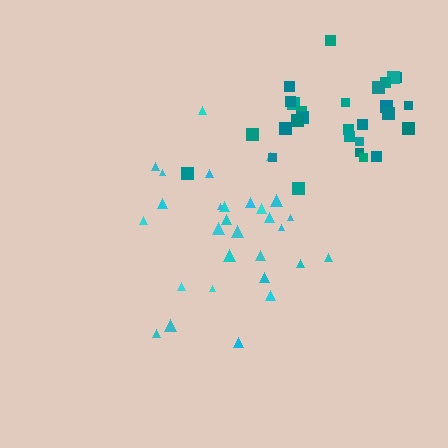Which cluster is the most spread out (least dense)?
Cyan.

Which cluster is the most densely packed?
Teal.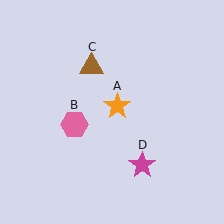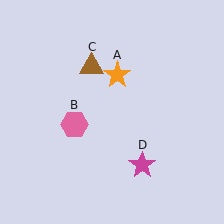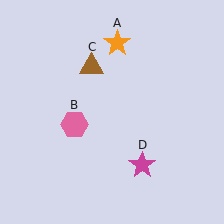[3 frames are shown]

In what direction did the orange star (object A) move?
The orange star (object A) moved up.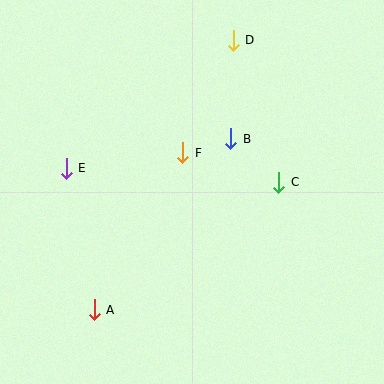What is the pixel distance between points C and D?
The distance between C and D is 149 pixels.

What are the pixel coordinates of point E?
Point E is at (66, 168).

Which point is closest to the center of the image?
Point F at (183, 153) is closest to the center.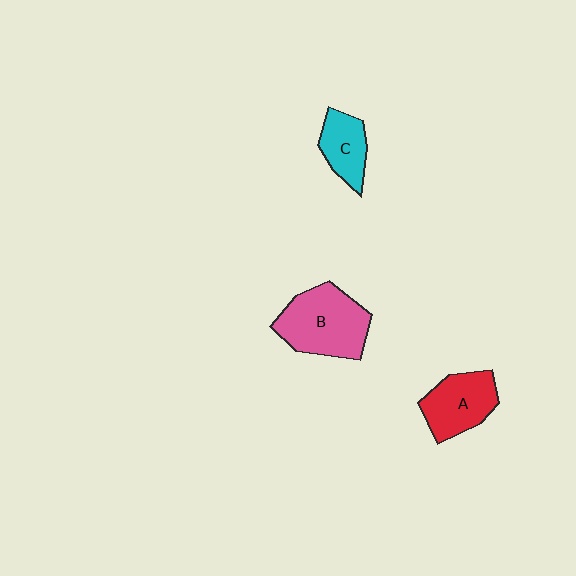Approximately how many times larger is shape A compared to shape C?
Approximately 1.4 times.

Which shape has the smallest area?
Shape C (cyan).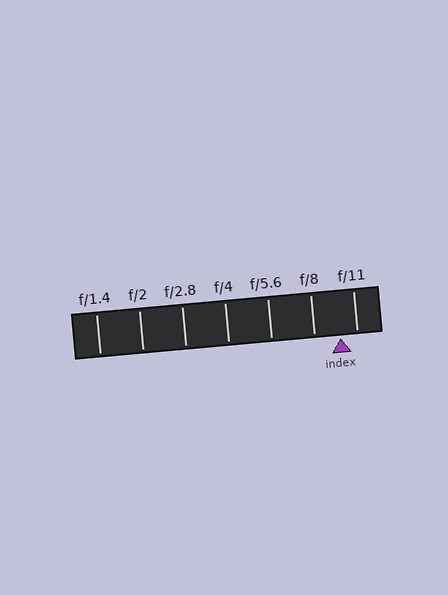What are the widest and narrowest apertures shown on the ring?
The widest aperture shown is f/1.4 and the narrowest is f/11.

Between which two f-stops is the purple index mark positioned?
The index mark is between f/8 and f/11.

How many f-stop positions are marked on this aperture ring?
There are 7 f-stop positions marked.